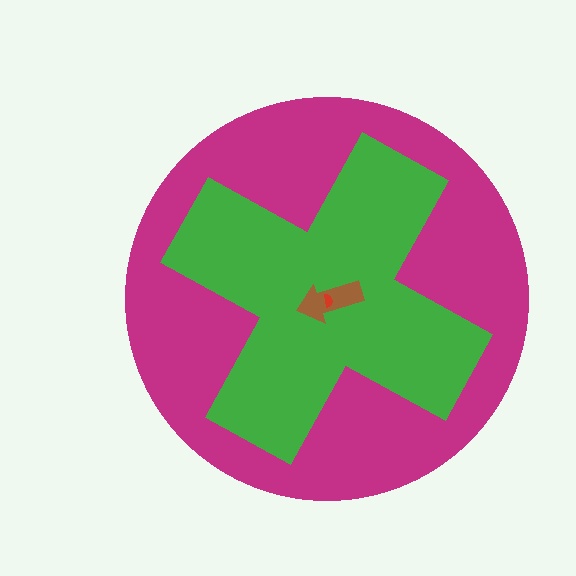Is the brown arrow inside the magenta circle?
Yes.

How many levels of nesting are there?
4.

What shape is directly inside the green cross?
The brown arrow.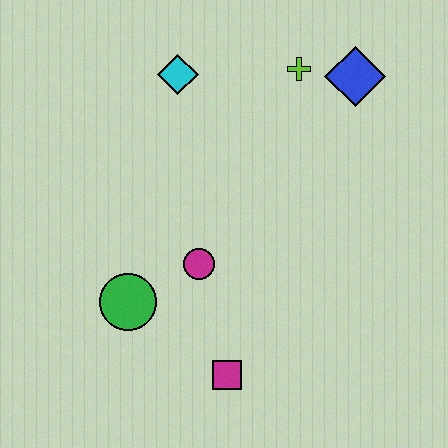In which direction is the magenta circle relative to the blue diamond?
The magenta circle is below the blue diamond.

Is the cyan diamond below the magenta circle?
No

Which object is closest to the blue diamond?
The lime cross is closest to the blue diamond.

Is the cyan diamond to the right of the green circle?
Yes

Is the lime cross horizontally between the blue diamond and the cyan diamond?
Yes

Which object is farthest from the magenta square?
The blue diamond is farthest from the magenta square.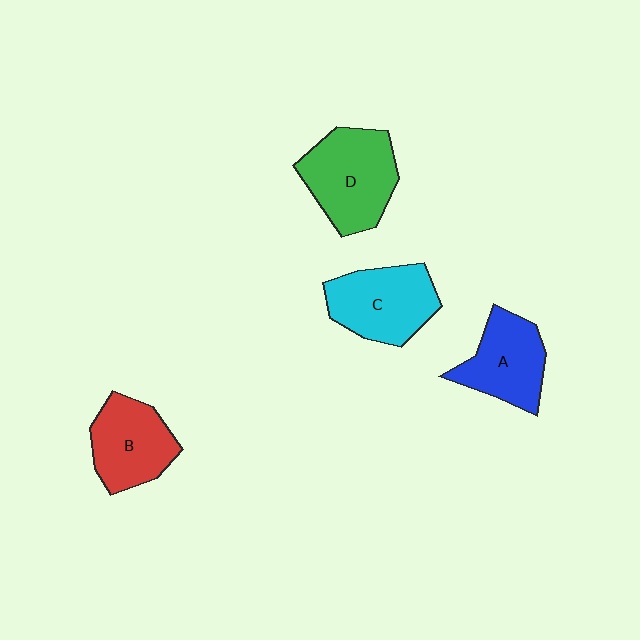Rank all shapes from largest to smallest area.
From largest to smallest: D (green), C (cyan), B (red), A (blue).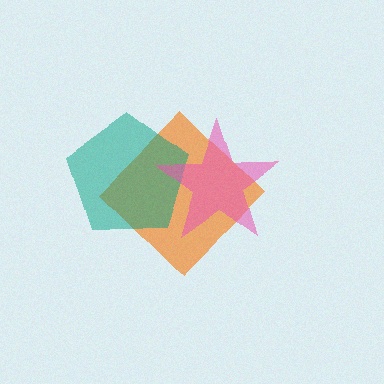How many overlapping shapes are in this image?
There are 3 overlapping shapes in the image.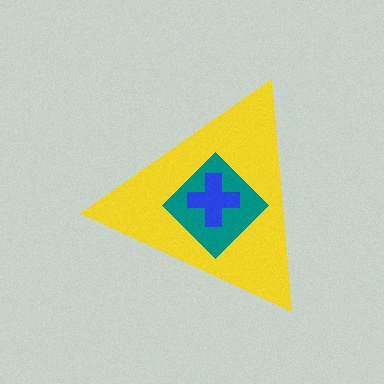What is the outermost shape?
The yellow triangle.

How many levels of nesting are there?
3.